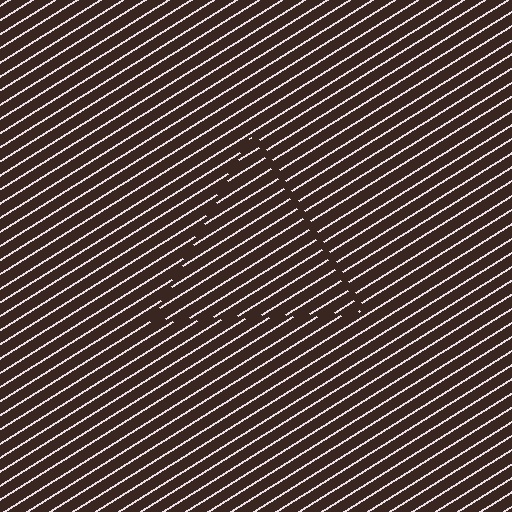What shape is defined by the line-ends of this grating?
An illusory triangle. The interior of the shape contains the same grating, shifted by half a period — the contour is defined by the phase discontinuity where line-ends from the inner and outer gratings abut.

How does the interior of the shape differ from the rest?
The interior of the shape contains the same grating, shifted by half a period — the contour is defined by the phase discontinuity where line-ends from the inner and outer gratings abut.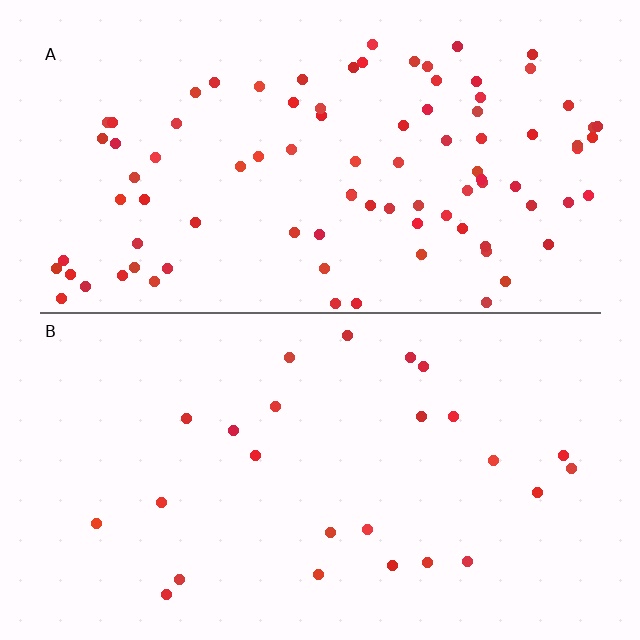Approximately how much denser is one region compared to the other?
Approximately 3.6× — region A over region B.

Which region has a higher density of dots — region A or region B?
A (the top).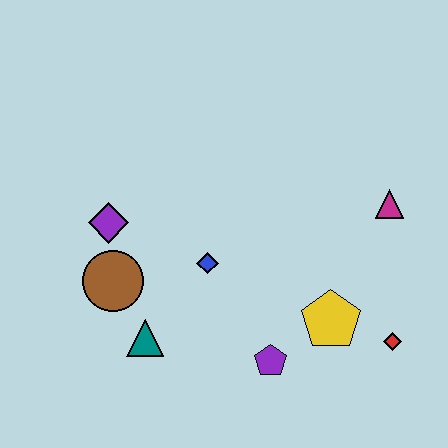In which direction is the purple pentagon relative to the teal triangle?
The purple pentagon is to the right of the teal triangle.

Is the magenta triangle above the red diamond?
Yes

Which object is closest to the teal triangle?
The brown circle is closest to the teal triangle.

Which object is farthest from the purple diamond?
The red diamond is farthest from the purple diamond.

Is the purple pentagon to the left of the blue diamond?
No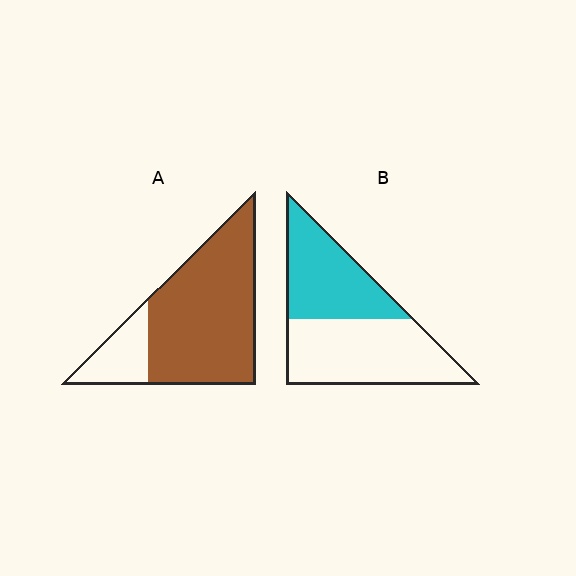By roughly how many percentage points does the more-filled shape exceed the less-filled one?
By roughly 35 percentage points (A over B).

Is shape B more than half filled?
No.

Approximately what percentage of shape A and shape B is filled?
A is approximately 80% and B is approximately 45%.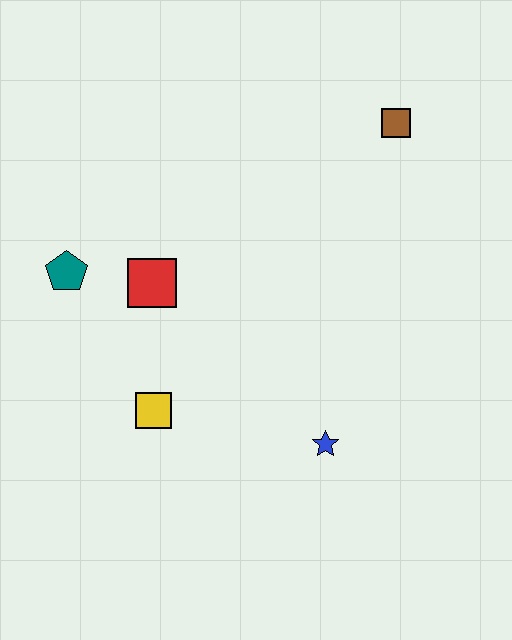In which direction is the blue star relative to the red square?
The blue star is to the right of the red square.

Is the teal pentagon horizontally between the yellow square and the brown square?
No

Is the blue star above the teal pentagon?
No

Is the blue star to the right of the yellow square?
Yes